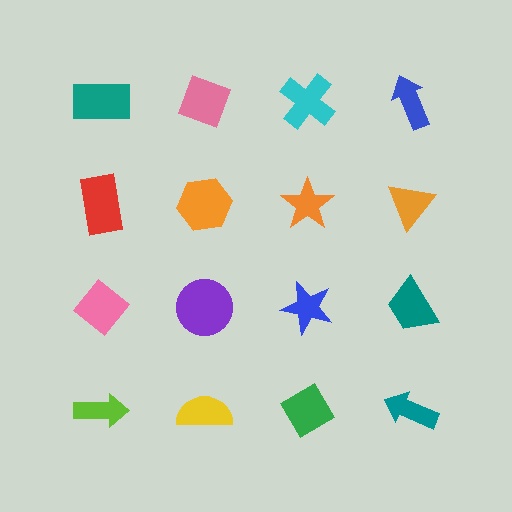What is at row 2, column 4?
An orange triangle.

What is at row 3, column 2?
A purple circle.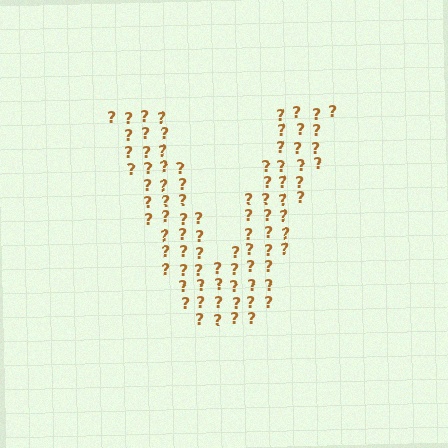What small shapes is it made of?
It is made of small question marks.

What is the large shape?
The large shape is the letter V.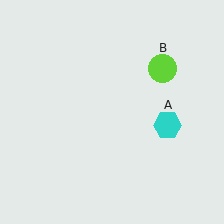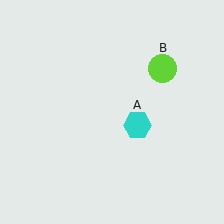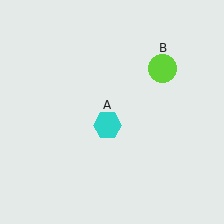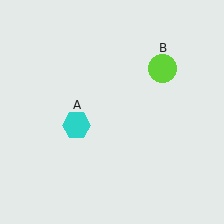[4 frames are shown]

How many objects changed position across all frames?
1 object changed position: cyan hexagon (object A).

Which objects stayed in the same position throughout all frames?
Lime circle (object B) remained stationary.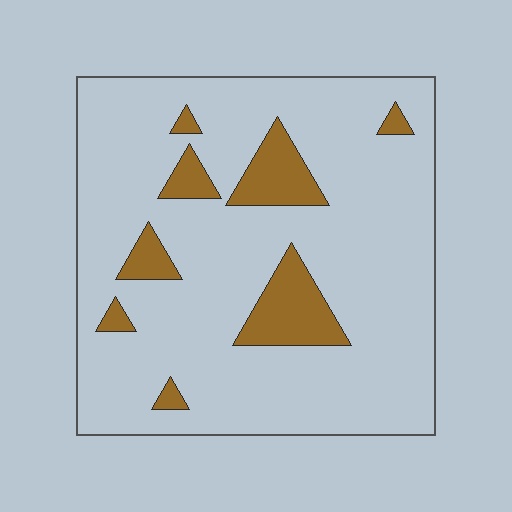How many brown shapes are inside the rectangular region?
8.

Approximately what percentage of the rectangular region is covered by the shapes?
Approximately 15%.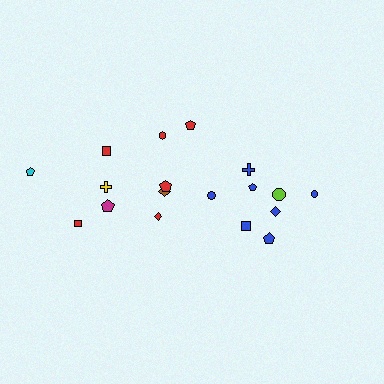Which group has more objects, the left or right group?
The left group.